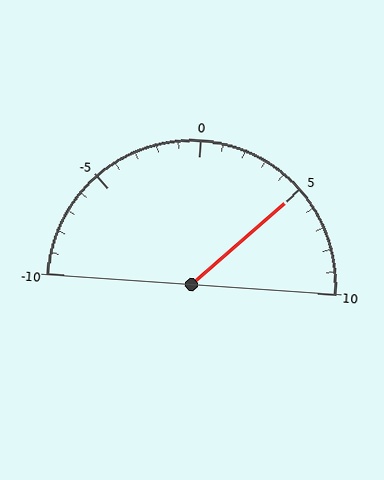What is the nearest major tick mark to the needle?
The nearest major tick mark is 5.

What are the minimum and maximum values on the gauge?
The gauge ranges from -10 to 10.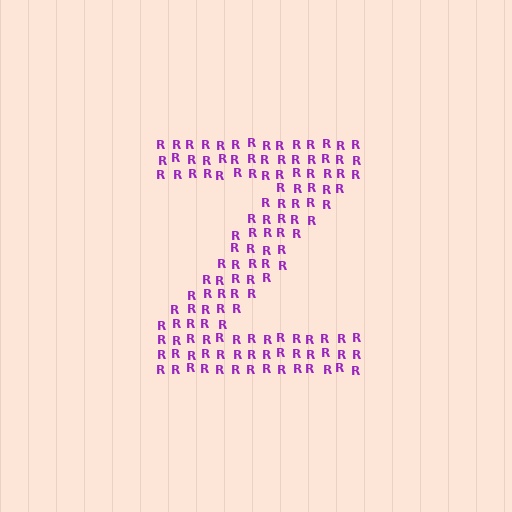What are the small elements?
The small elements are letter R's.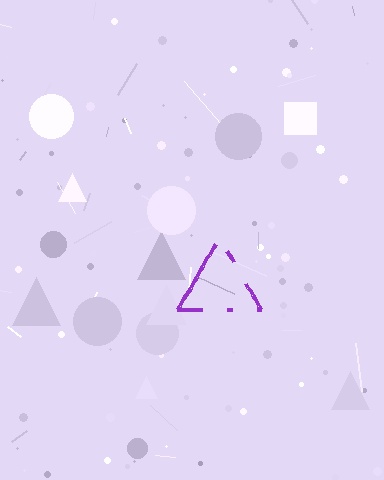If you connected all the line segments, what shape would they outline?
They would outline a triangle.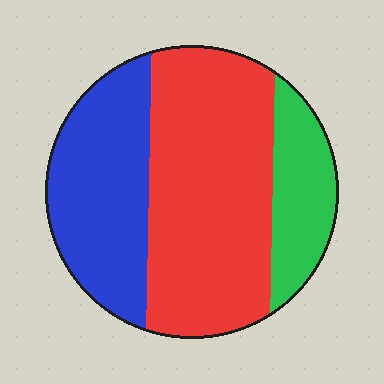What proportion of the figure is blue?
Blue takes up about one third (1/3) of the figure.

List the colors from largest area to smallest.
From largest to smallest: red, blue, green.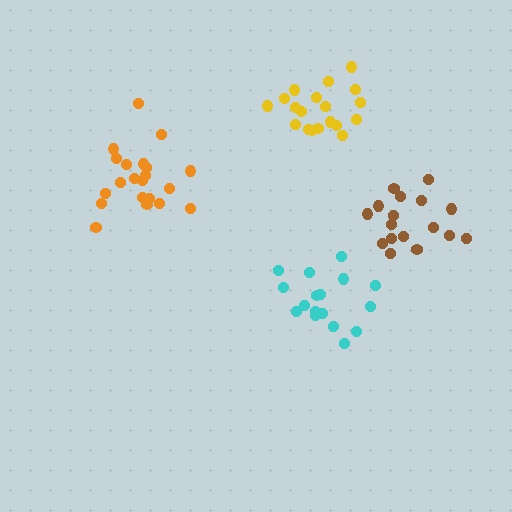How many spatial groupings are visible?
There are 4 spatial groupings.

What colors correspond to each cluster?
The clusters are colored: orange, brown, cyan, yellow.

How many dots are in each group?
Group 1: 21 dots, Group 2: 17 dots, Group 3: 17 dots, Group 4: 19 dots (74 total).